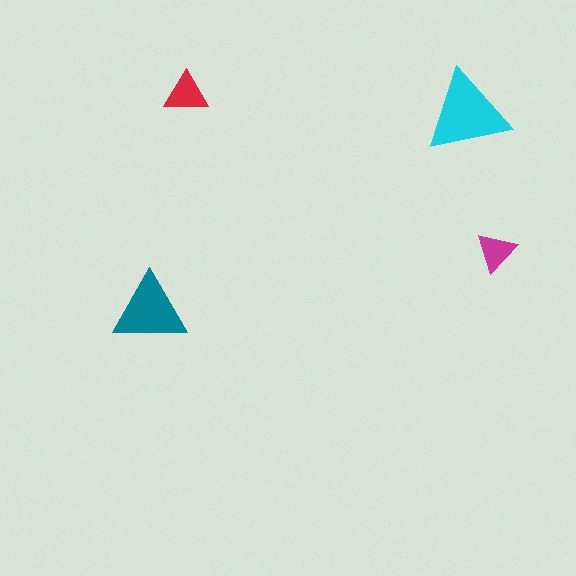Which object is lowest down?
The teal triangle is bottommost.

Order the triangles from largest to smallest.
the cyan one, the teal one, the red one, the magenta one.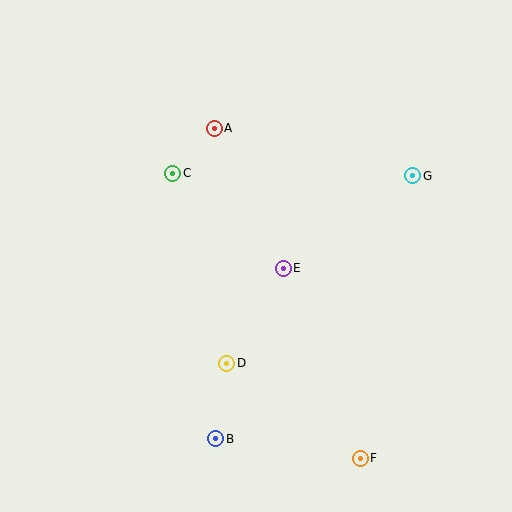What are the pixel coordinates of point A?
Point A is at (214, 128).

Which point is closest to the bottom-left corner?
Point B is closest to the bottom-left corner.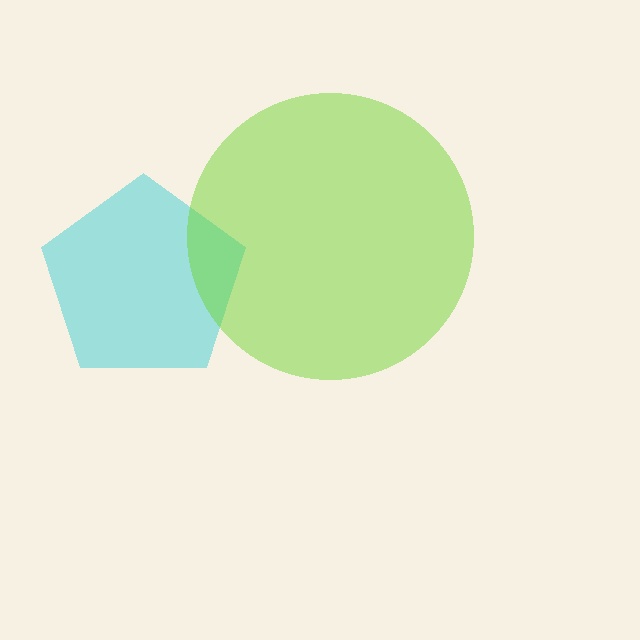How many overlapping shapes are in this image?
There are 2 overlapping shapes in the image.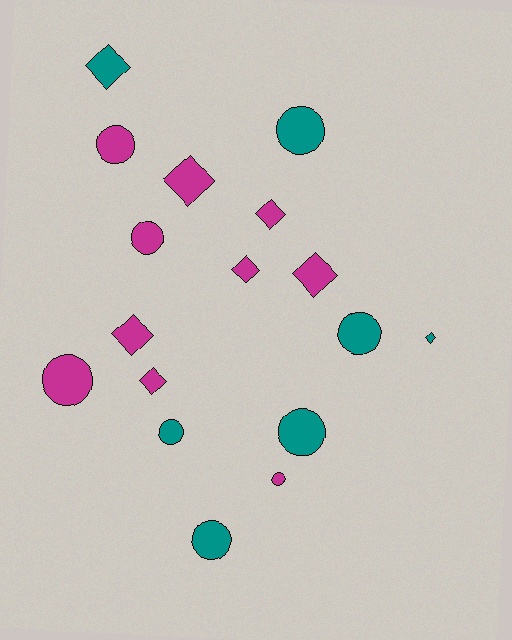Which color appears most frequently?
Magenta, with 10 objects.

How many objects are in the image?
There are 17 objects.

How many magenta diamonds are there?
There are 6 magenta diamonds.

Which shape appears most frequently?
Circle, with 9 objects.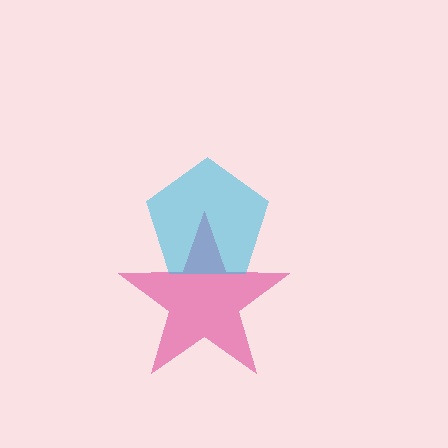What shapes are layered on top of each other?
The layered shapes are: a pink star, a cyan pentagon.